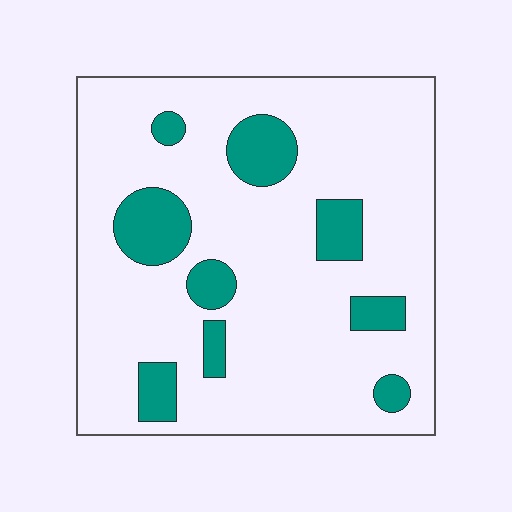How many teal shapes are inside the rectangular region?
9.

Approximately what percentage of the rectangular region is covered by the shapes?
Approximately 15%.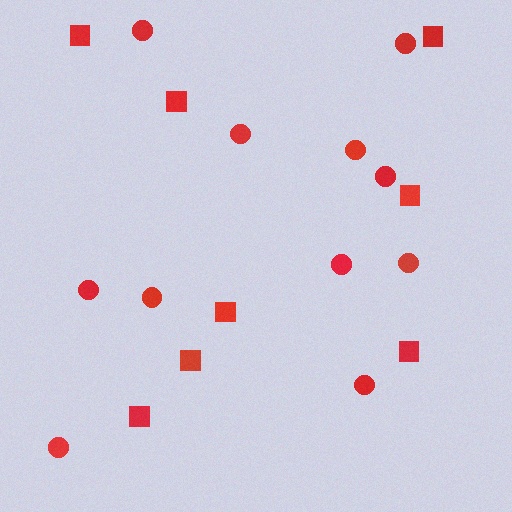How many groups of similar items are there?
There are 2 groups: one group of circles (11) and one group of squares (8).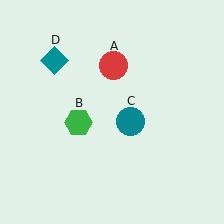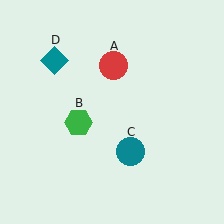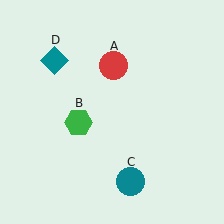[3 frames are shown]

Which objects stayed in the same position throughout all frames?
Red circle (object A) and green hexagon (object B) and teal diamond (object D) remained stationary.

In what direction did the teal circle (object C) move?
The teal circle (object C) moved down.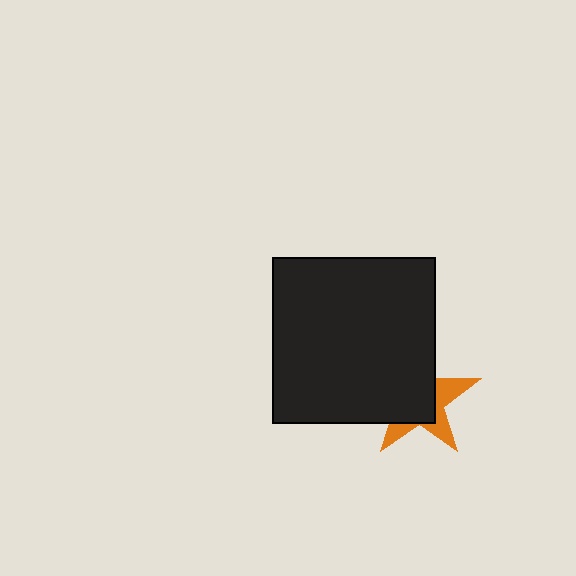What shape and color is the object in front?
The object in front is a black rectangle.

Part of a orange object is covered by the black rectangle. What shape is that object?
It is a star.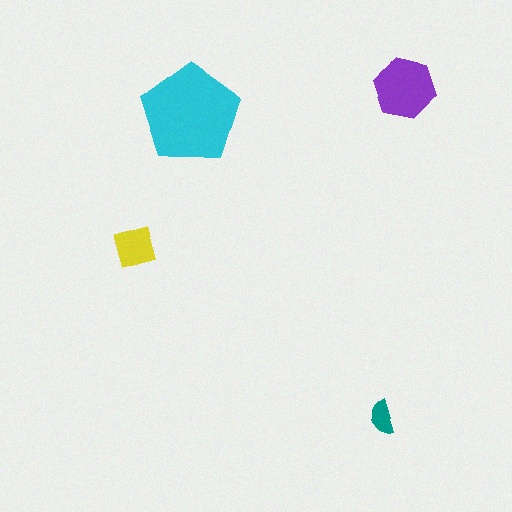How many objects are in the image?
There are 4 objects in the image.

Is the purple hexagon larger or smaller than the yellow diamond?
Larger.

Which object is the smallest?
The teal semicircle.